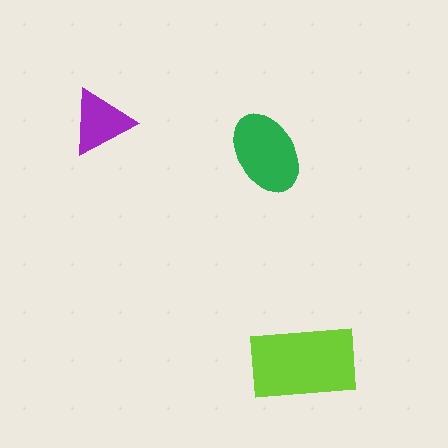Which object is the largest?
The lime rectangle.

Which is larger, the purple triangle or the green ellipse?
The green ellipse.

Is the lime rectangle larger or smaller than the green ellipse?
Larger.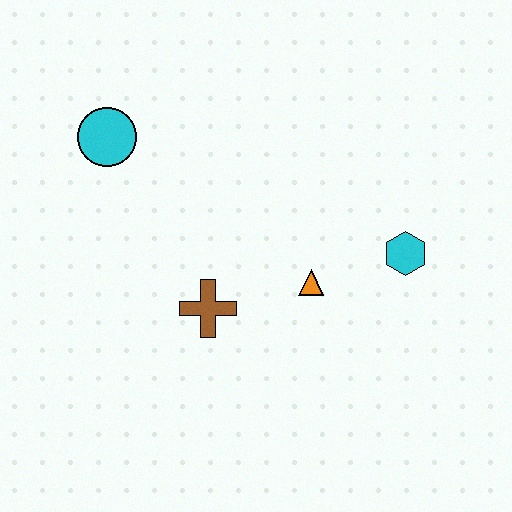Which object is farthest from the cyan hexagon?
The cyan circle is farthest from the cyan hexagon.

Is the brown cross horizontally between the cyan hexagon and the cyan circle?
Yes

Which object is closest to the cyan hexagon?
The orange triangle is closest to the cyan hexagon.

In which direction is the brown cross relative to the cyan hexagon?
The brown cross is to the left of the cyan hexagon.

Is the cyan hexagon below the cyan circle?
Yes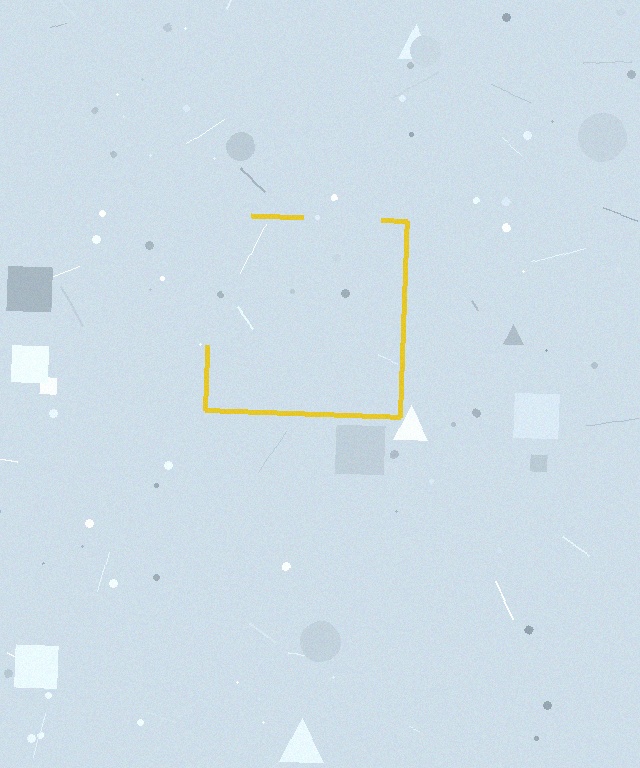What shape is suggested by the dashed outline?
The dashed outline suggests a square.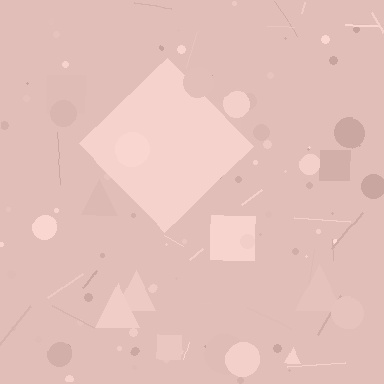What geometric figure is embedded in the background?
A diamond is embedded in the background.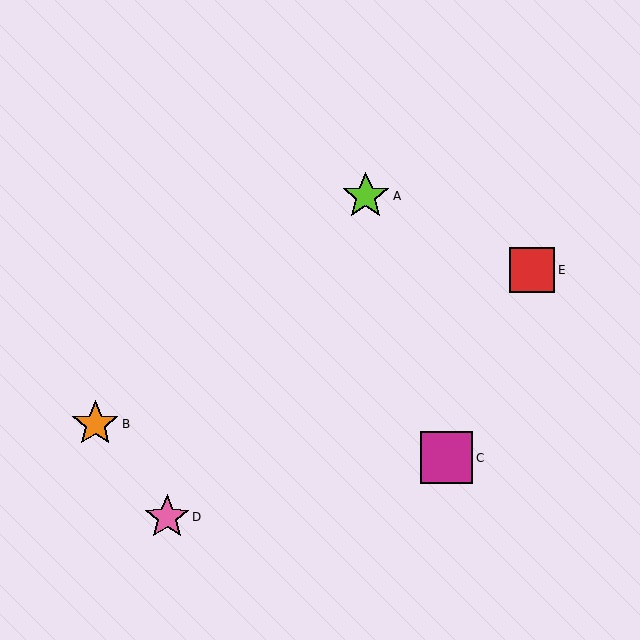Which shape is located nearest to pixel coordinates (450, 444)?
The magenta square (labeled C) at (447, 458) is nearest to that location.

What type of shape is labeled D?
Shape D is a pink star.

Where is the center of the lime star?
The center of the lime star is at (366, 196).